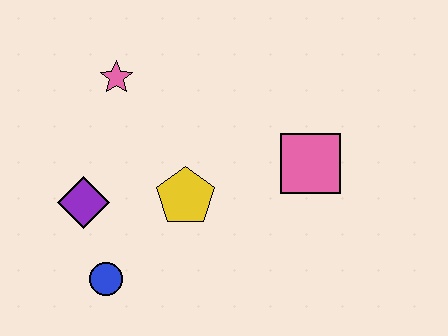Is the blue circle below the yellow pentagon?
Yes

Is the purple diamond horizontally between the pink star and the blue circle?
No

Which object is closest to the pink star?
The purple diamond is closest to the pink star.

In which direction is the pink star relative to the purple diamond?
The pink star is above the purple diamond.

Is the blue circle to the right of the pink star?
No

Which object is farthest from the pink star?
The pink square is farthest from the pink star.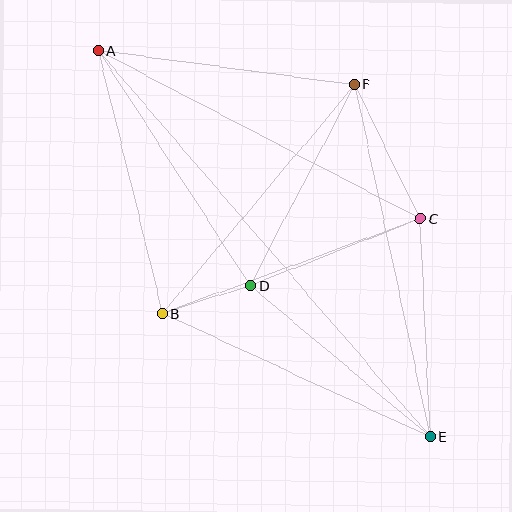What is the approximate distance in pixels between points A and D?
The distance between A and D is approximately 280 pixels.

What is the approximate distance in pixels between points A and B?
The distance between A and B is approximately 271 pixels.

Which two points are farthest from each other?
Points A and E are farthest from each other.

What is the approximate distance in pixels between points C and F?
The distance between C and F is approximately 149 pixels.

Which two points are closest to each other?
Points B and D are closest to each other.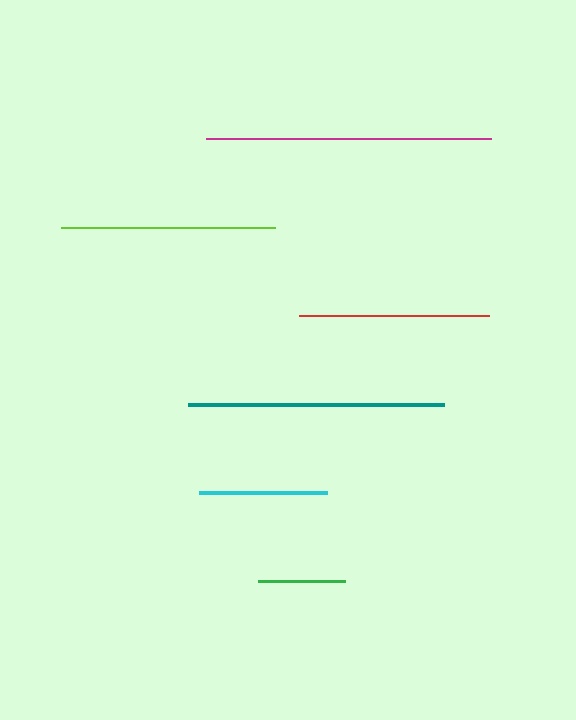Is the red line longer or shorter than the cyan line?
The red line is longer than the cyan line.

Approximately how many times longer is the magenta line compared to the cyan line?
The magenta line is approximately 2.2 times the length of the cyan line.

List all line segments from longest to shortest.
From longest to shortest: magenta, teal, lime, red, cyan, green.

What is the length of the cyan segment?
The cyan segment is approximately 128 pixels long.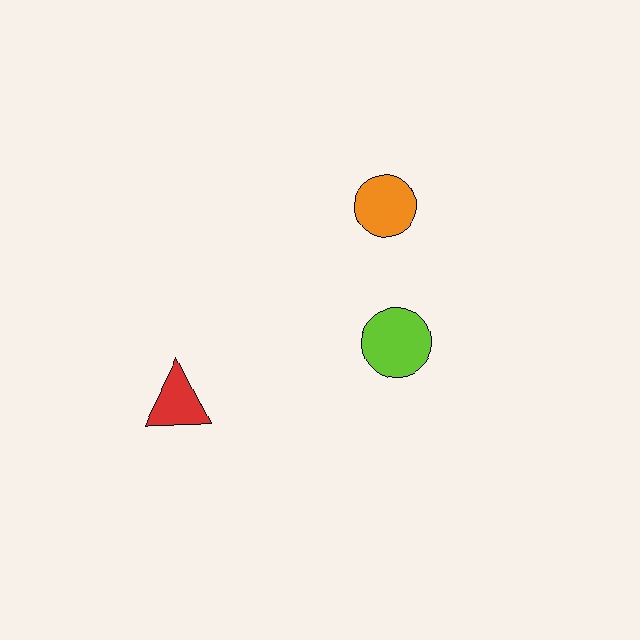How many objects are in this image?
There are 3 objects.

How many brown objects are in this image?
There are no brown objects.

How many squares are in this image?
There are no squares.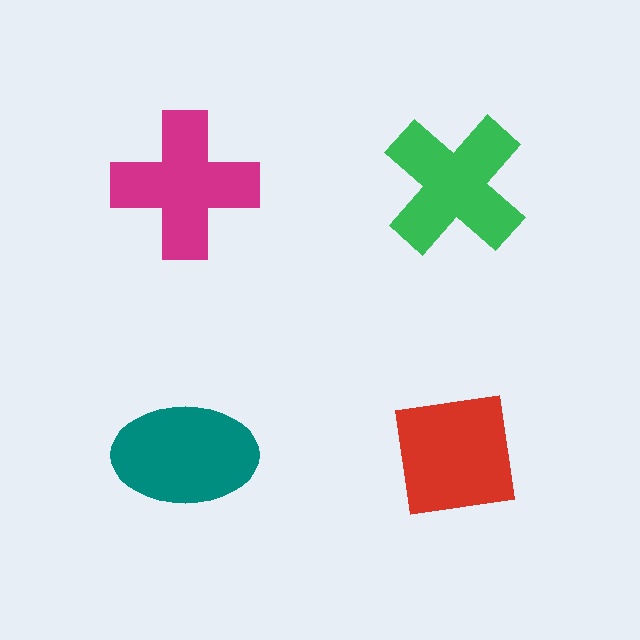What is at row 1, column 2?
A green cross.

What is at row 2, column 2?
A red square.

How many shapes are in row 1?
2 shapes.